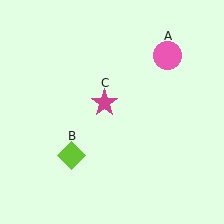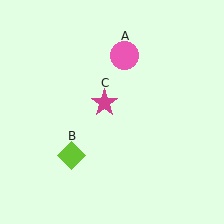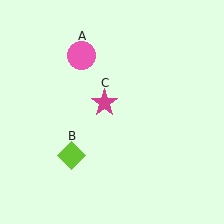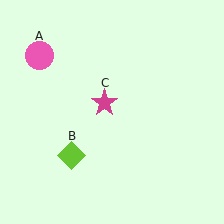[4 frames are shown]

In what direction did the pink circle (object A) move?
The pink circle (object A) moved left.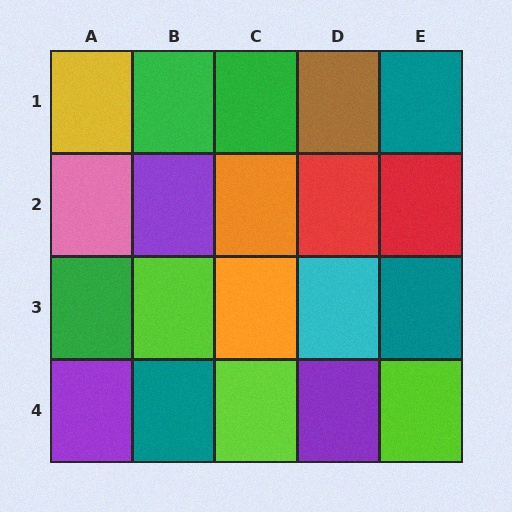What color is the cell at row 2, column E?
Red.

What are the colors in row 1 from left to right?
Yellow, green, green, brown, teal.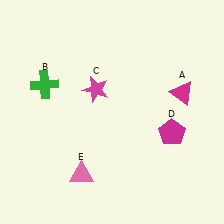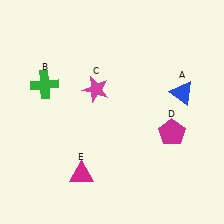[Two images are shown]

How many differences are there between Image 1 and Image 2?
There are 2 differences between the two images.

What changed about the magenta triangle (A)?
In Image 1, A is magenta. In Image 2, it changed to blue.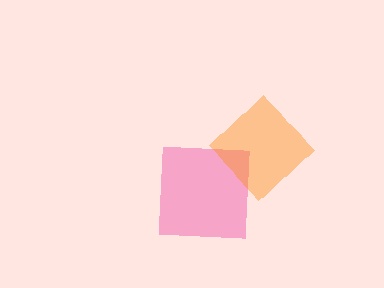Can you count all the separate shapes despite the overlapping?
Yes, there are 2 separate shapes.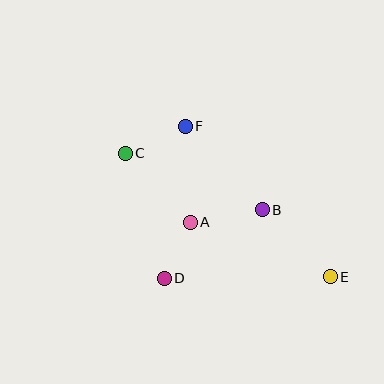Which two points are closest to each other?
Points A and D are closest to each other.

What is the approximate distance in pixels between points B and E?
The distance between B and E is approximately 96 pixels.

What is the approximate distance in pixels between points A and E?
The distance between A and E is approximately 150 pixels.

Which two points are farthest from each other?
Points C and E are farthest from each other.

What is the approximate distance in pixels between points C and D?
The distance between C and D is approximately 131 pixels.